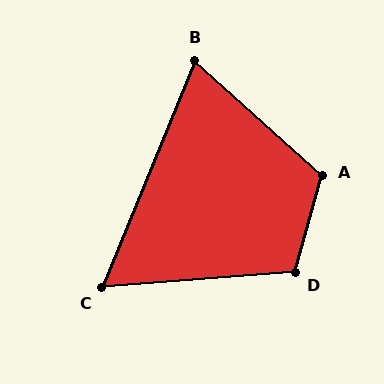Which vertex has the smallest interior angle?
C, at approximately 63 degrees.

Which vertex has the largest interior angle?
A, at approximately 117 degrees.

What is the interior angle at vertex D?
Approximately 110 degrees (obtuse).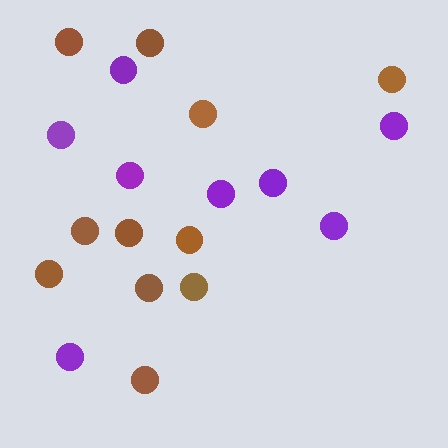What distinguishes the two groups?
There are 2 groups: one group of purple circles (8) and one group of brown circles (11).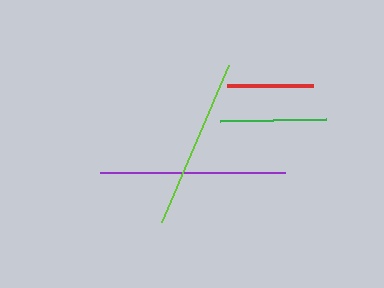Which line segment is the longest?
The purple line is the longest at approximately 185 pixels.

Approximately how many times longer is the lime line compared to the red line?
The lime line is approximately 2.0 times the length of the red line.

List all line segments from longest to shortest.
From longest to shortest: purple, lime, green, red.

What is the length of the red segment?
The red segment is approximately 86 pixels long.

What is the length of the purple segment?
The purple segment is approximately 185 pixels long.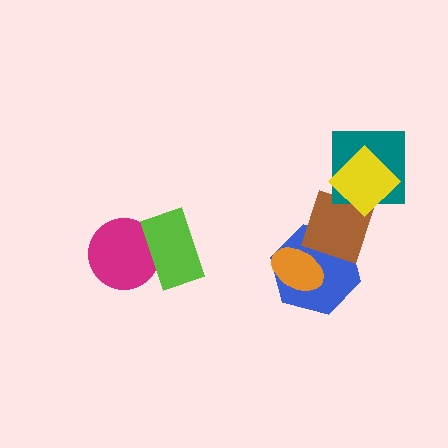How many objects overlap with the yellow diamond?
2 objects overlap with the yellow diamond.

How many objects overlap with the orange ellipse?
2 objects overlap with the orange ellipse.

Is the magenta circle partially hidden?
Yes, it is partially covered by another shape.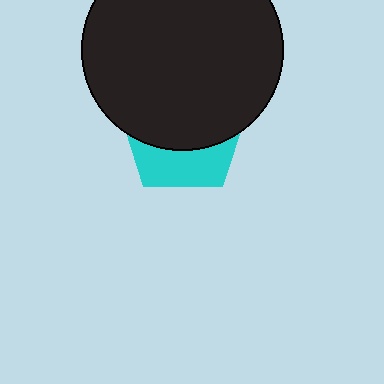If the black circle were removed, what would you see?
You would see the complete cyan pentagon.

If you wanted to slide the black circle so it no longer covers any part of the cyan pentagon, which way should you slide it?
Slide it up — that is the most direct way to separate the two shapes.